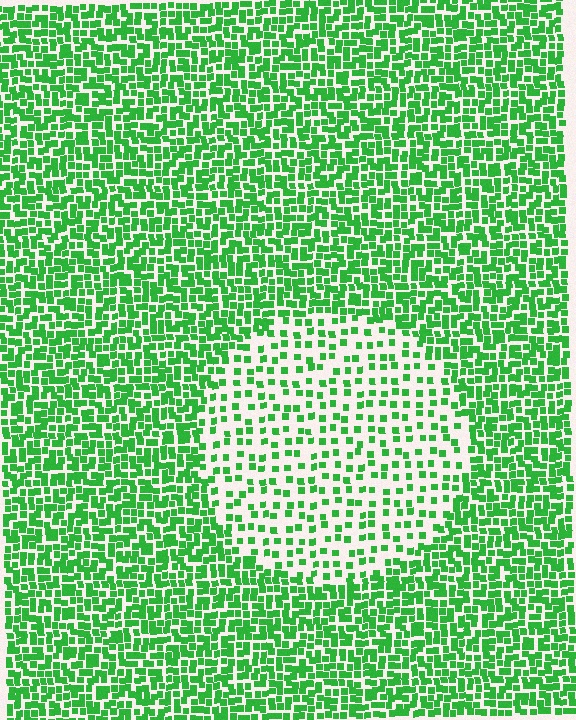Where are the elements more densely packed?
The elements are more densely packed outside the circle boundary.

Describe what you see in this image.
The image contains small green elements arranged at two different densities. A circle-shaped region is visible where the elements are less densely packed than the surrounding area.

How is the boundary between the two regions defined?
The boundary is defined by a change in element density (approximately 2.4x ratio). All elements are the same color, size, and shape.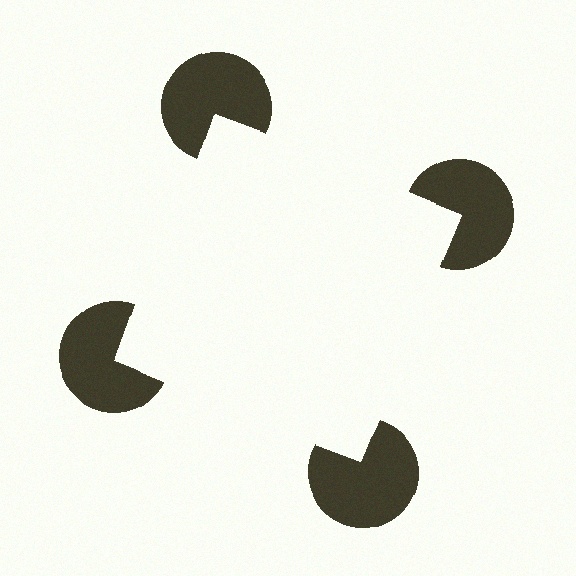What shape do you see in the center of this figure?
An illusory square — its edges are inferred from the aligned wedge cuts in the pac-man discs, not physically drawn.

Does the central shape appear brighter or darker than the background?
It typically appears slightly brighter than the background, even though no actual brightness change is drawn.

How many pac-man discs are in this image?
There are 4 — one at each vertex of the illusory square.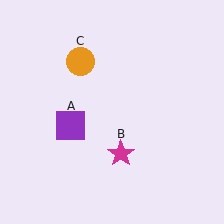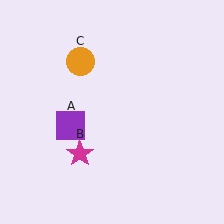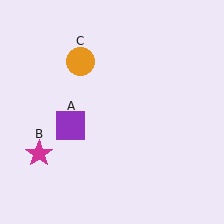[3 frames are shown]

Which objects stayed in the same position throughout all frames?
Purple square (object A) and orange circle (object C) remained stationary.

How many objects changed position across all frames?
1 object changed position: magenta star (object B).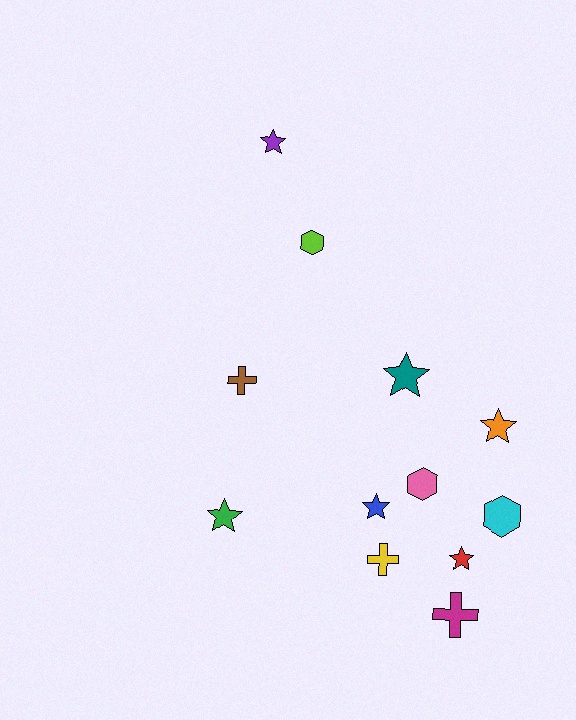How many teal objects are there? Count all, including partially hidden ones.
There is 1 teal object.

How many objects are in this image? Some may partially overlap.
There are 12 objects.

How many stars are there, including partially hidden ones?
There are 6 stars.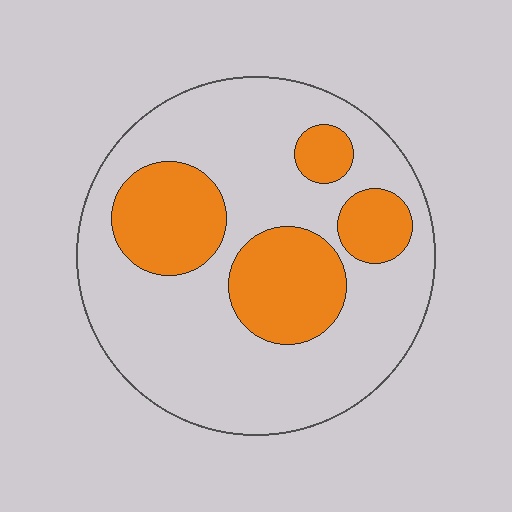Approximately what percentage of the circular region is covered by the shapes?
Approximately 30%.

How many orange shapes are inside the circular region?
4.